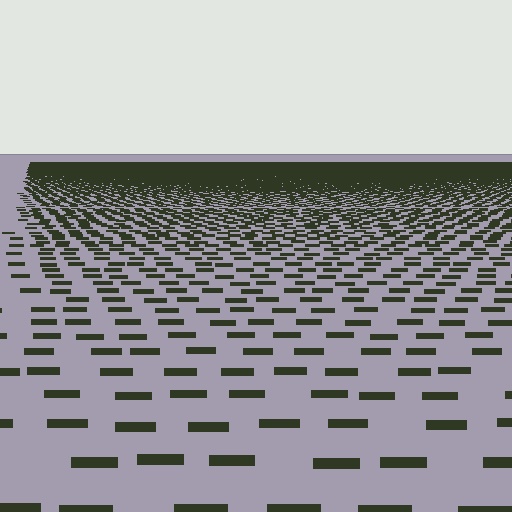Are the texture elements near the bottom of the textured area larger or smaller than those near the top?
Larger. Near the bottom, elements are closer to the viewer and appear at a bigger on-screen size.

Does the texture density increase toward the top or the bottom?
Density increases toward the top.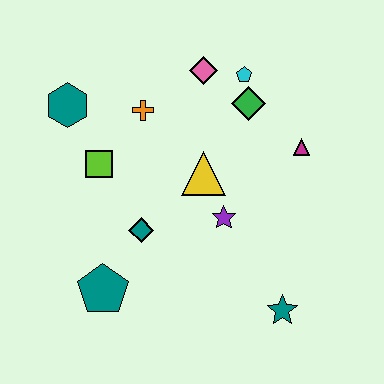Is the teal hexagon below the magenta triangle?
No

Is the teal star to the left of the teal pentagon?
No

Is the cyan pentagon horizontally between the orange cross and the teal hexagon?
No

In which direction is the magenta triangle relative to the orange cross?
The magenta triangle is to the right of the orange cross.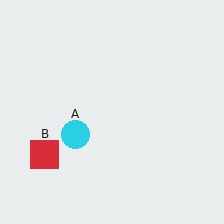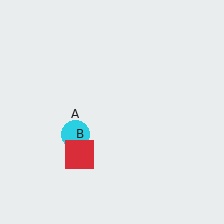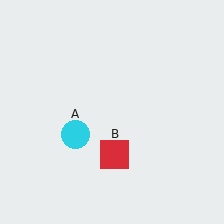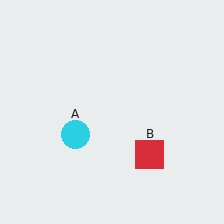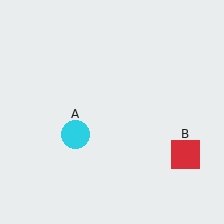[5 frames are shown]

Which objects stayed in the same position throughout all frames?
Cyan circle (object A) remained stationary.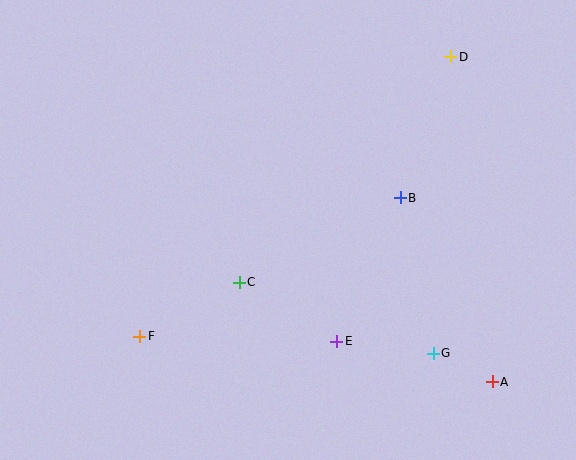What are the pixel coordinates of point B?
Point B is at (400, 198).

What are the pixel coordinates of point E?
Point E is at (337, 341).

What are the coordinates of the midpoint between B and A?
The midpoint between B and A is at (446, 290).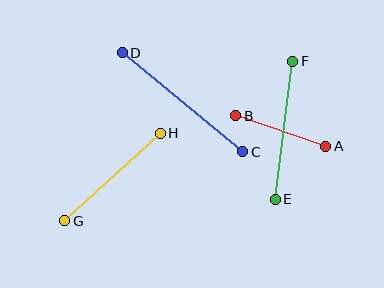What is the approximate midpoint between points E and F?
The midpoint is at approximately (284, 130) pixels.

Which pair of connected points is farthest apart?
Points C and D are farthest apart.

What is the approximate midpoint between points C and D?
The midpoint is at approximately (183, 102) pixels.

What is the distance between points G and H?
The distance is approximately 129 pixels.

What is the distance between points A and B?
The distance is approximately 95 pixels.